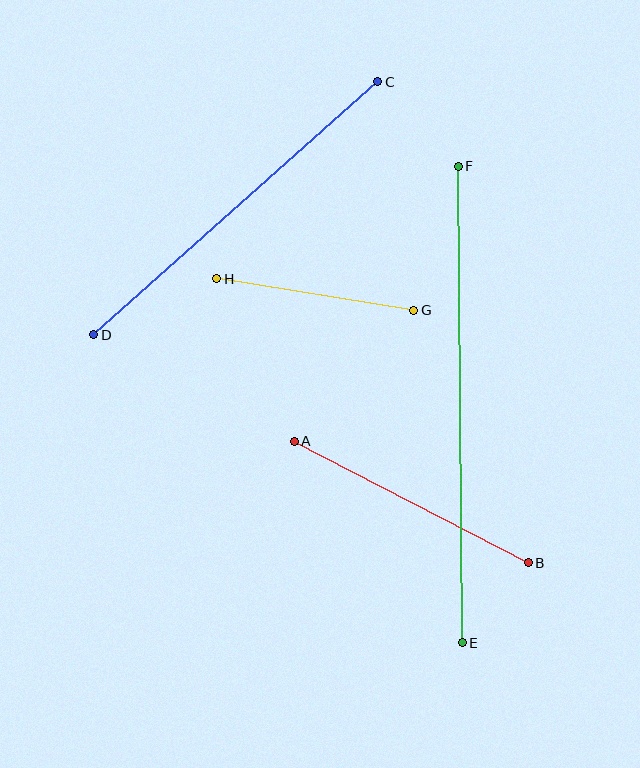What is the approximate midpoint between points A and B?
The midpoint is at approximately (411, 502) pixels.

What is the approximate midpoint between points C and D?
The midpoint is at approximately (236, 208) pixels.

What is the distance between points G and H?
The distance is approximately 199 pixels.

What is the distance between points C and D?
The distance is approximately 380 pixels.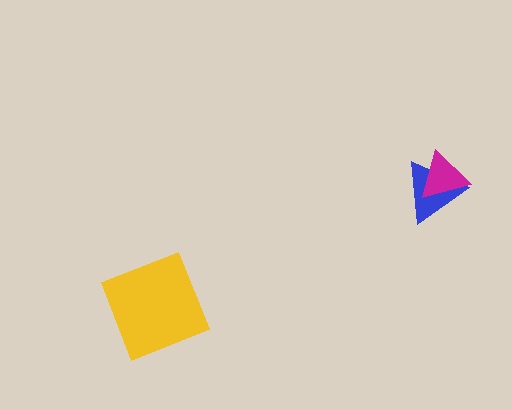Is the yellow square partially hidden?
No, no other shape covers it.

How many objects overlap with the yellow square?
0 objects overlap with the yellow square.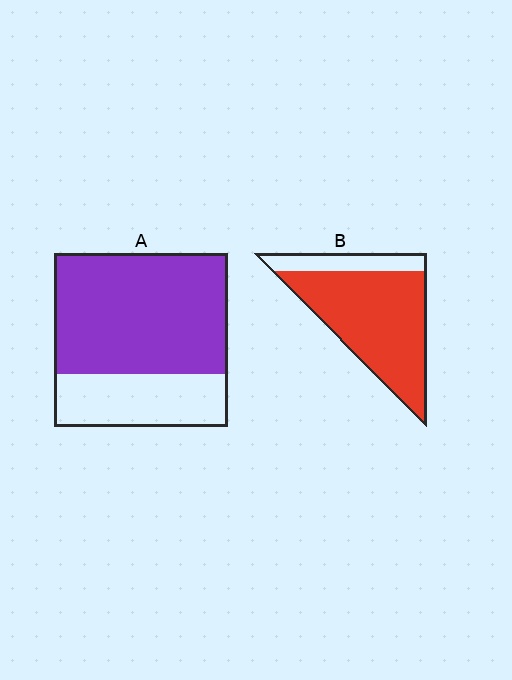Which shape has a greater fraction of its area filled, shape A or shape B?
Shape B.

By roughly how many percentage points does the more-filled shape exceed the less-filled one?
By roughly 10 percentage points (B over A).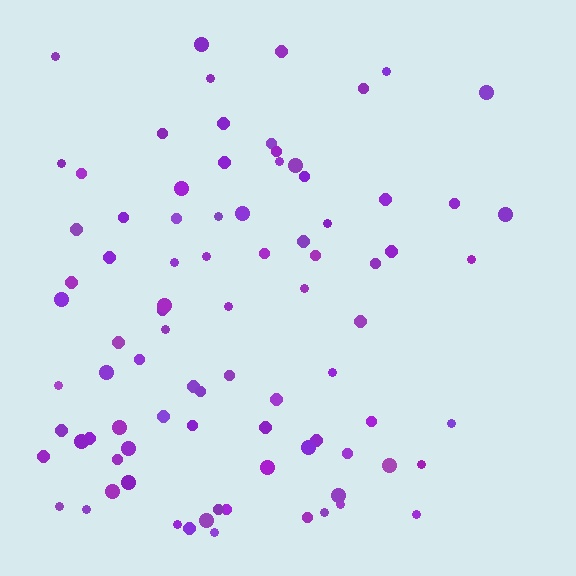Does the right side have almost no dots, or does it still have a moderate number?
Still a moderate number, just noticeably fewer than the left.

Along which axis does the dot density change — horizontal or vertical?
Horizontal.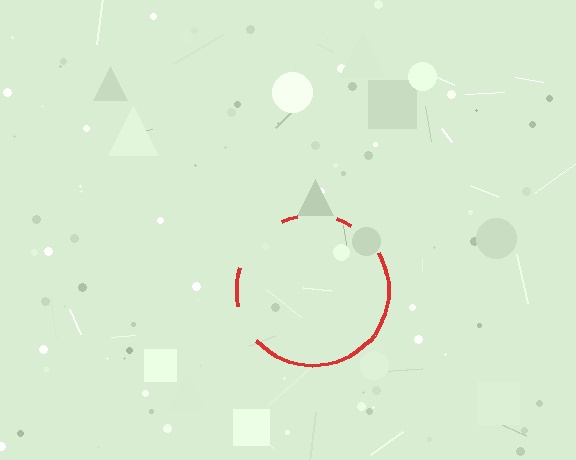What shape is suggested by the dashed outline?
The dashed outline suggests a circle.